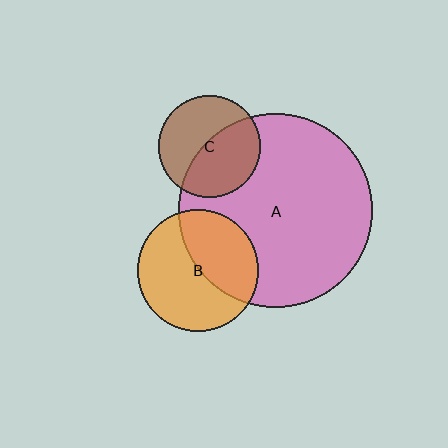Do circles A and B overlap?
Yes.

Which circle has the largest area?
Circle A (pink).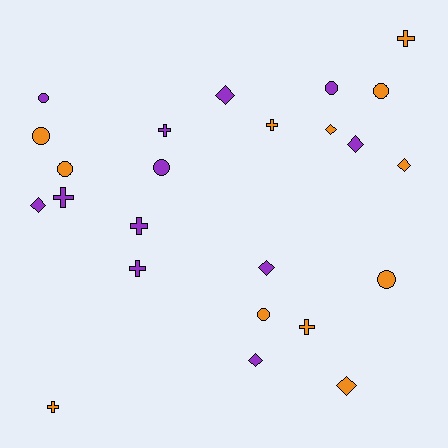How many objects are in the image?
There are 24 objects.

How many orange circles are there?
There are 5 orange circles.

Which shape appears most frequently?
Circle, with 8 objects.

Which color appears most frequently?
Purple, with 12 objects.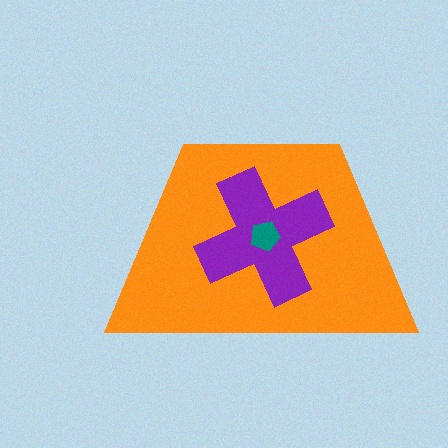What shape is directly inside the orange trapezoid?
The purple cross.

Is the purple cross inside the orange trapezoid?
Yes.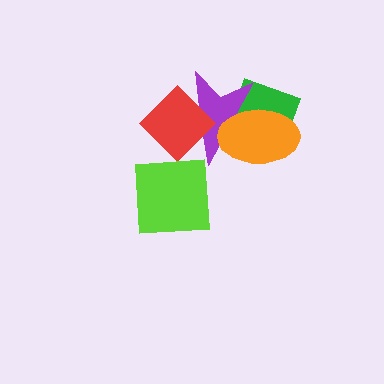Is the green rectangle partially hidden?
Yes, it is partially covered by another shape.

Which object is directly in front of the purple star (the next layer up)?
The red diamond is directly in front of the purple star.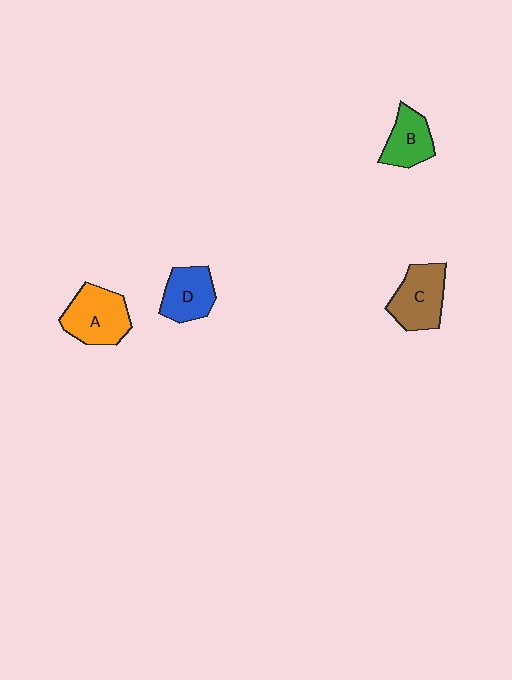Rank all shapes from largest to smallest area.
From largest to smallest: A (orange), C (brown), D (blue), B (green).